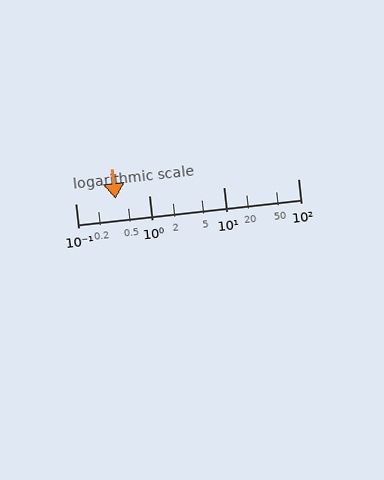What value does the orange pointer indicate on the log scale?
The pointer indicates approximately 0.35.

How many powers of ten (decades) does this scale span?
The scale spans 3 decades, from 0.1 to 100.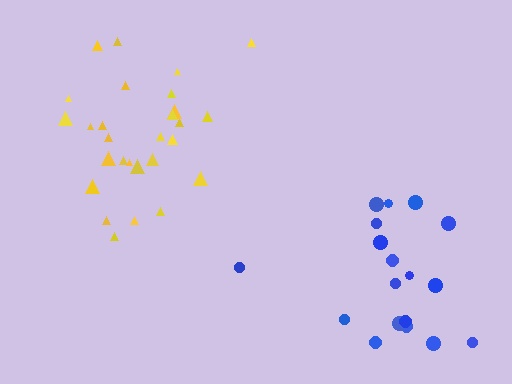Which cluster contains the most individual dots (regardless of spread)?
Yellow (28).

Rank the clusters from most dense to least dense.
yellow, blue.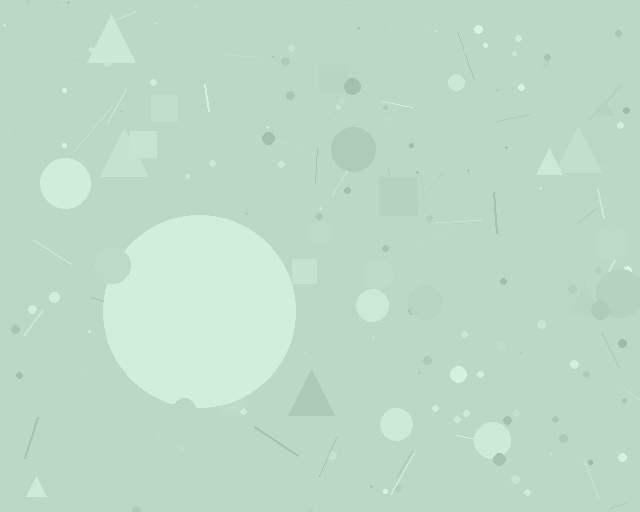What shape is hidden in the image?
A circle is hidden in the image.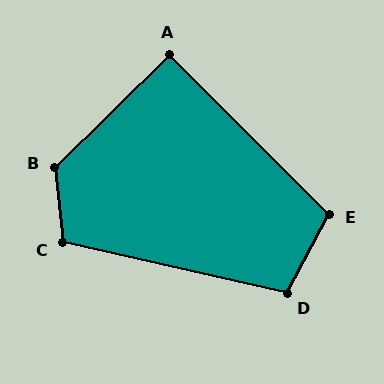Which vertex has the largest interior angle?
B, at approximately 129 degrees.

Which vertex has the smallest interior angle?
A, at approximately 90 degrees.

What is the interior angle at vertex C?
Approximately 108 degrees (obtuse).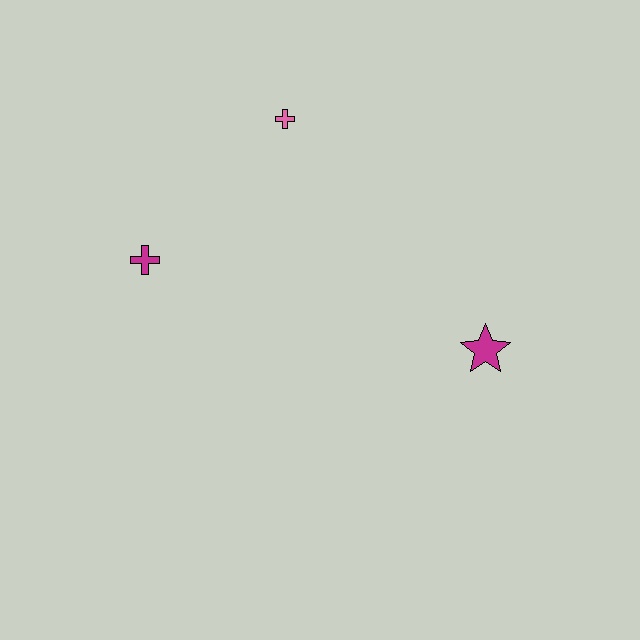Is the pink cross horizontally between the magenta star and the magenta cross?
Yes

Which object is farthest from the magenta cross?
The magenta star is farthest from the magenta cross.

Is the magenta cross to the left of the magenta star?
Yes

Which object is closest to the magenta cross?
The pink cross is closest to the magenta cross.